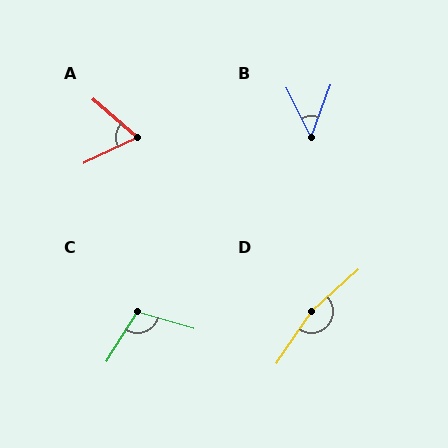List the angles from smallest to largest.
B (46°), A (67°), C (106°), D (165°).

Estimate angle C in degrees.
Approximately 106 degrees.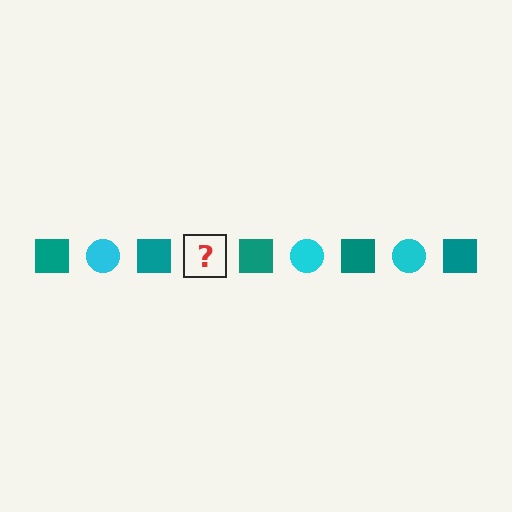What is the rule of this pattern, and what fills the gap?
The rule is that the pattern alternates between teal square and cyan circle. The gap should be filled with a cyan circle.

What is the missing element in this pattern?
The missing element is a cyan circle.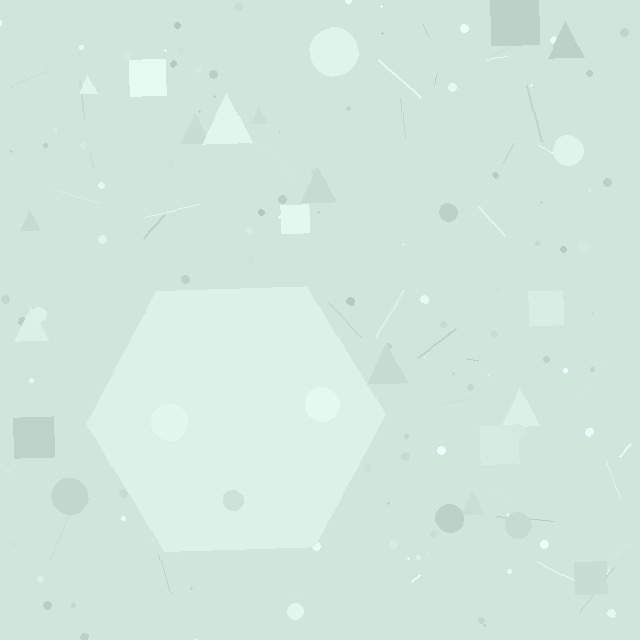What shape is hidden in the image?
A hexagon is hidden in the image.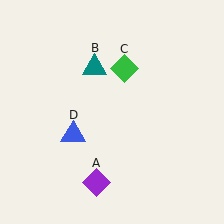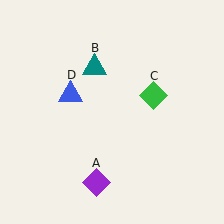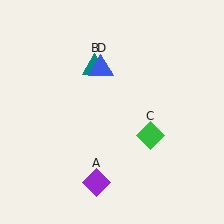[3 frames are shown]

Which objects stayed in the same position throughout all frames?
Purple diamond (object A) and teal triangle (object B) remained stationary.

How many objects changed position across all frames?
2 objects changed position: green diamond (object C), blue triangle (object D).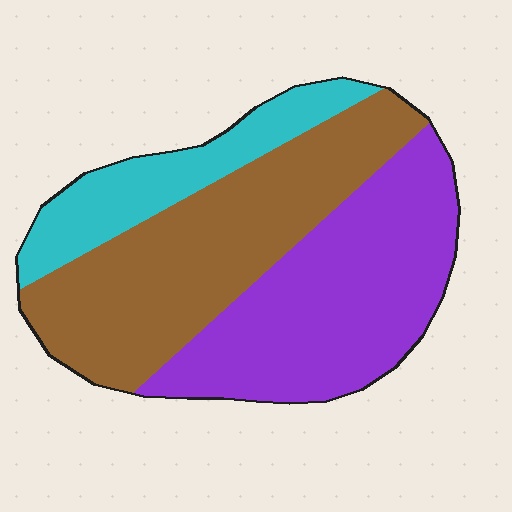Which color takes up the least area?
Cyan, at roughly 20%.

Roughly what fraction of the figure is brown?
Brown takes up about two fifths (2/5) of the figure.